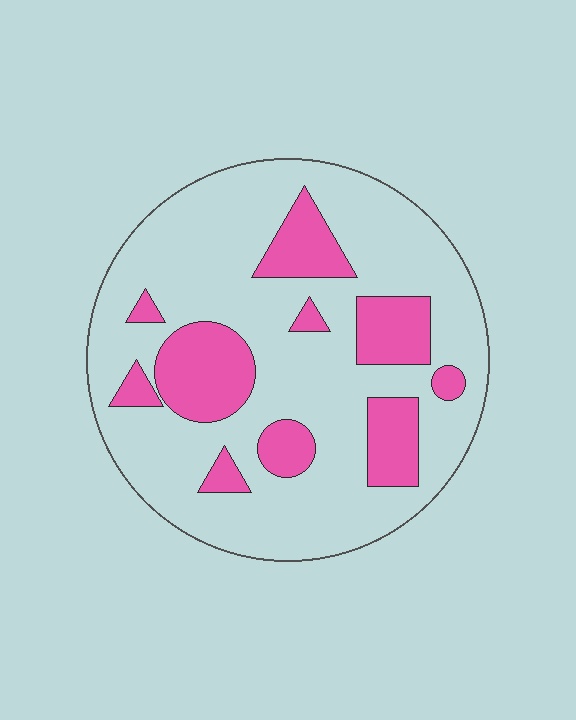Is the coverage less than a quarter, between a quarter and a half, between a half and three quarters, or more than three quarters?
Less than a quarter.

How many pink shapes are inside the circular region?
10.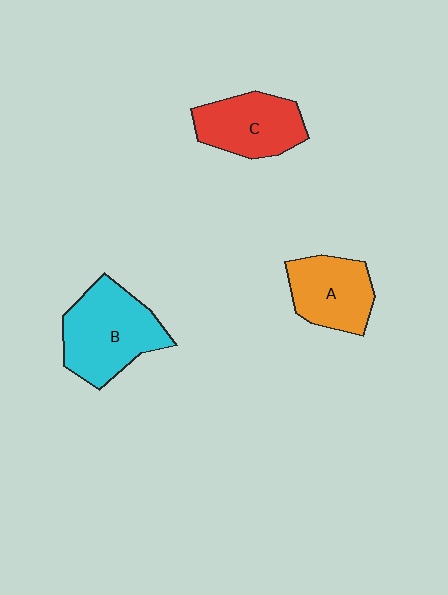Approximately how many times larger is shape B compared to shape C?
Approximately 1.3 times.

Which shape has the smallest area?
Shape A (orange).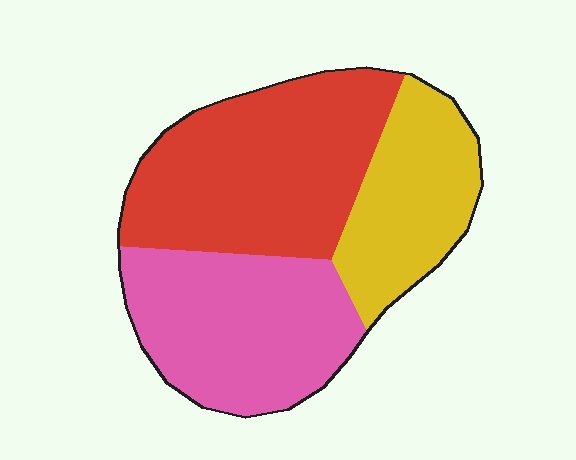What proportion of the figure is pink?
Pink covers 34% of the figure.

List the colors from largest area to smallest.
From largest to smallest: red, pink, yellow.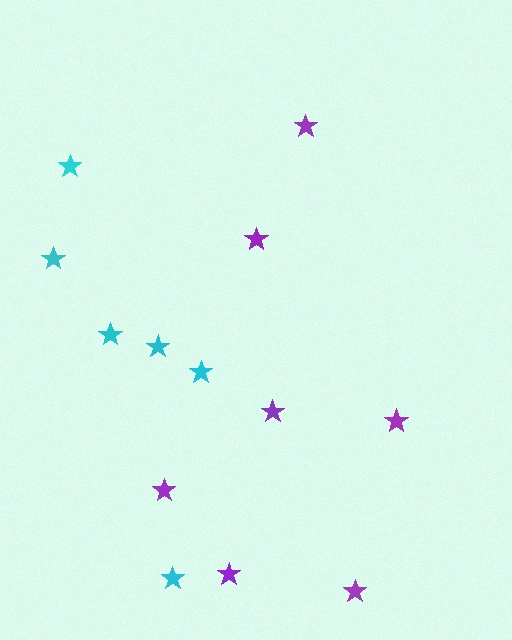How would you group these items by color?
There are 2 groups: one group of cyan stars (6) and one group of purple stars (7).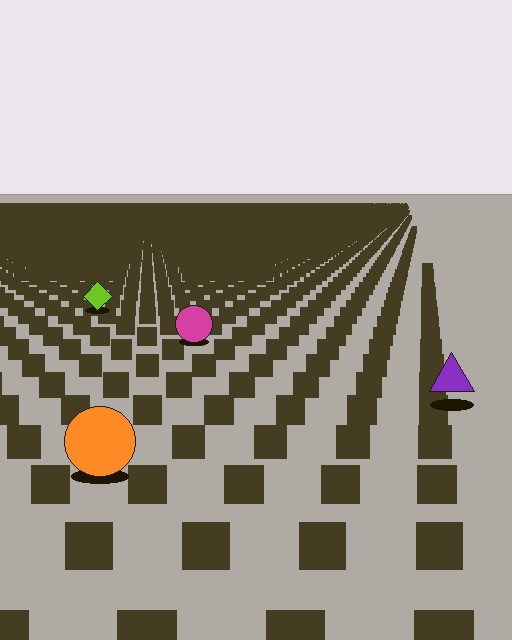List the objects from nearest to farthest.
From nearest to farthest: the orange circle, the purple triangle, the magenta circle, the lime diamond.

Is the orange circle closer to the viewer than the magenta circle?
Yes. The orange circle is closer — you can tell from the texture gradient: the ground texture is coarser near it.